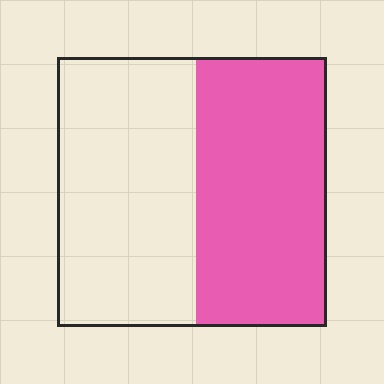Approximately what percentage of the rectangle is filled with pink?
Approximately 50%.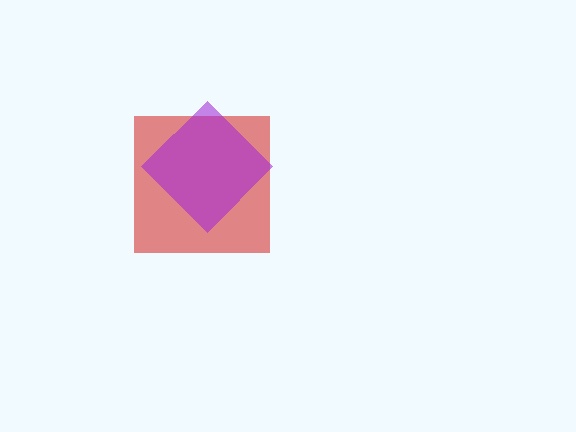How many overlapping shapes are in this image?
There are 2 overlapping shapes in the image.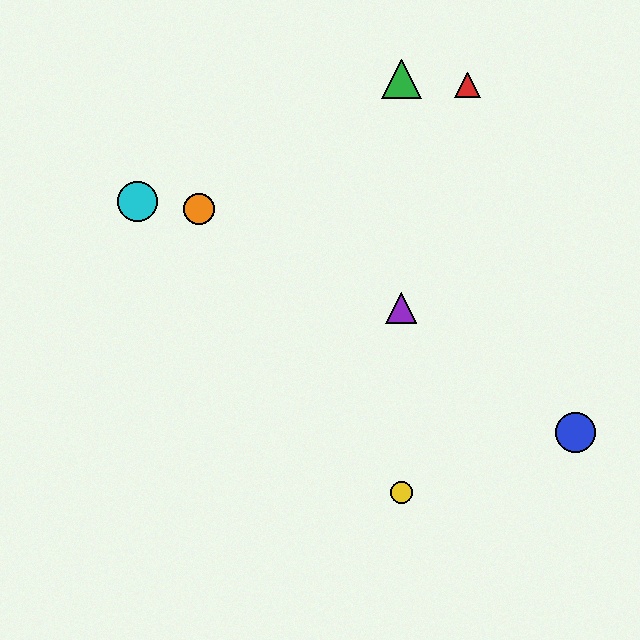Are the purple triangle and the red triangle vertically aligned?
No, the purple triangle is at x≈401 and the red triangle is at x≈467.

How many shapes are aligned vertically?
3 shapes (the green triangle, the yellow circle, the purple triangle) are aligned vertically.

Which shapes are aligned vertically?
The green triangle, the yellow circle, the purple triangle are aligned vertically.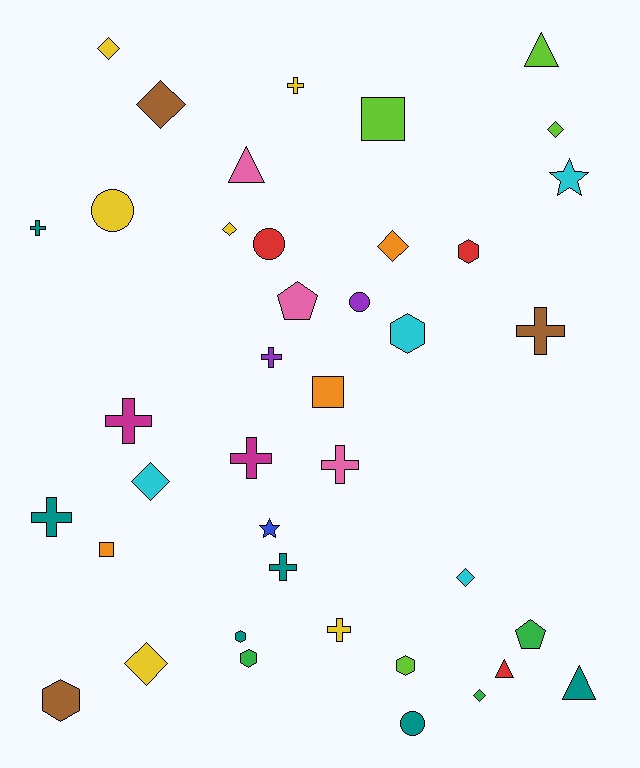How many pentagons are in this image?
There are 2 pentagons.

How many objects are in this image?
There are 40 objects.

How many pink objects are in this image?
There are 3 pink objects.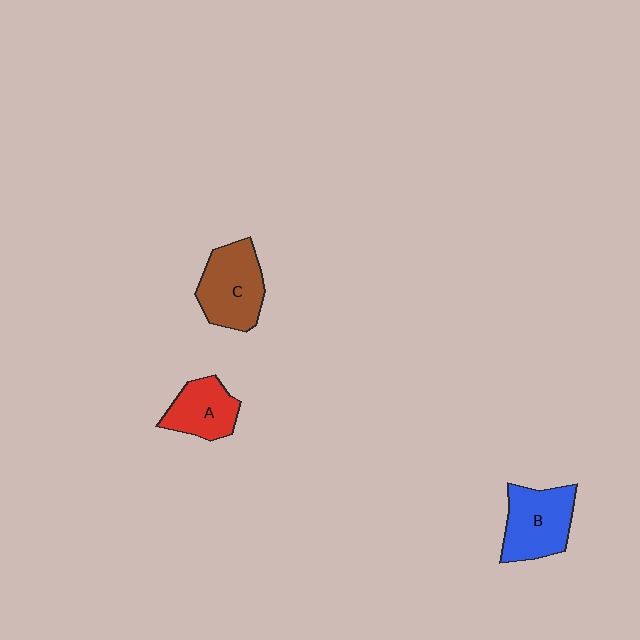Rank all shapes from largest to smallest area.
From largest to smallest: C (brown), B (blue), A (red).